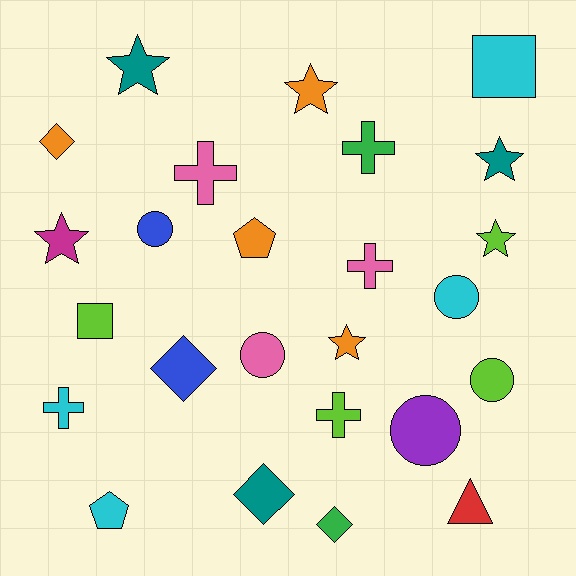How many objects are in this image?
There are 25 objects.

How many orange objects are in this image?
There are 4 orange objects.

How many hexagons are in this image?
There are no hexagons.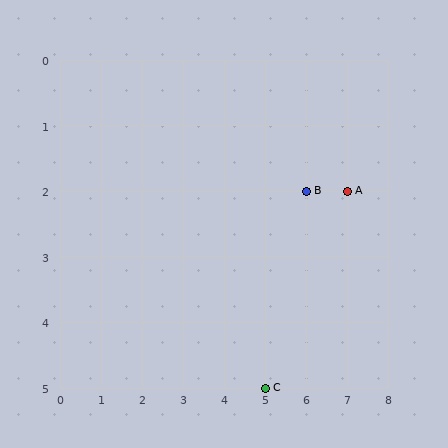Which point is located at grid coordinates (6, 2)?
Point B is at (6, 2).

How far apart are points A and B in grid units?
Points A and B are 1 column apart.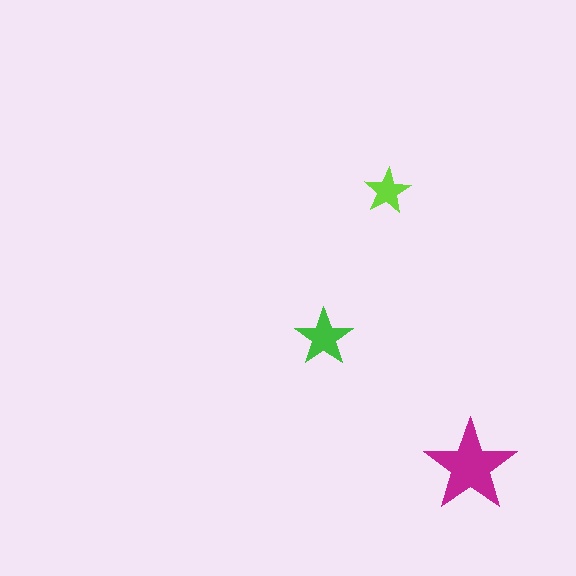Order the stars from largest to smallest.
the magenta one, the green one, the lime one.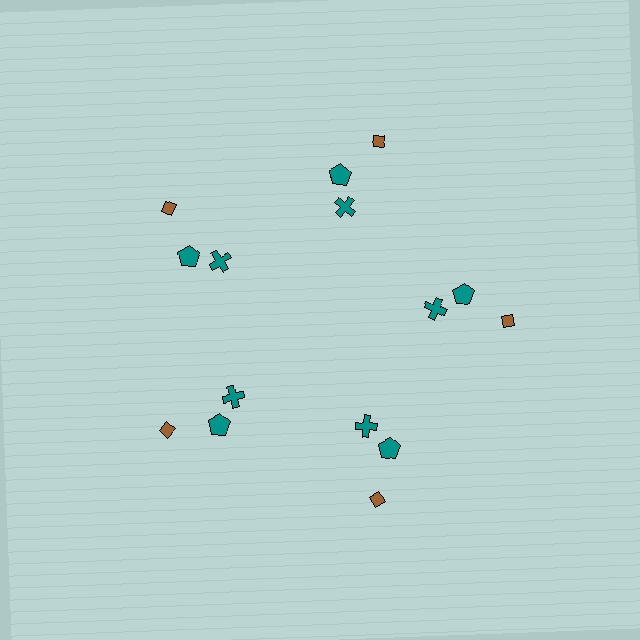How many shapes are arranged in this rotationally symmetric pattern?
There are 15 shapes, arranged in 5 groups of 3.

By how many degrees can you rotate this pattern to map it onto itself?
The pattern maps onto itself every 72 degrees of rotation.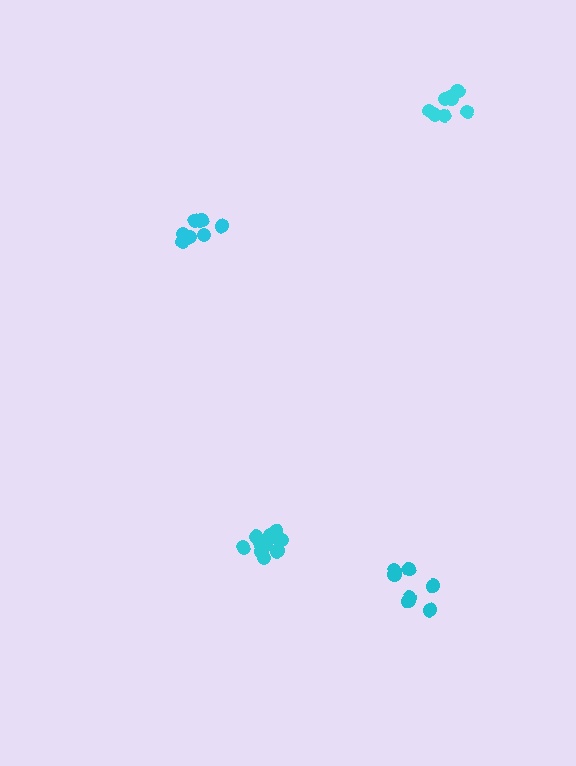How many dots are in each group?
Group 1: 9 dots, Group 2: 7 dots, Group 3: 12 dots, Group 4: 8 dots (36 total).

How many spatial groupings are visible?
There are 4 spatial groupings.